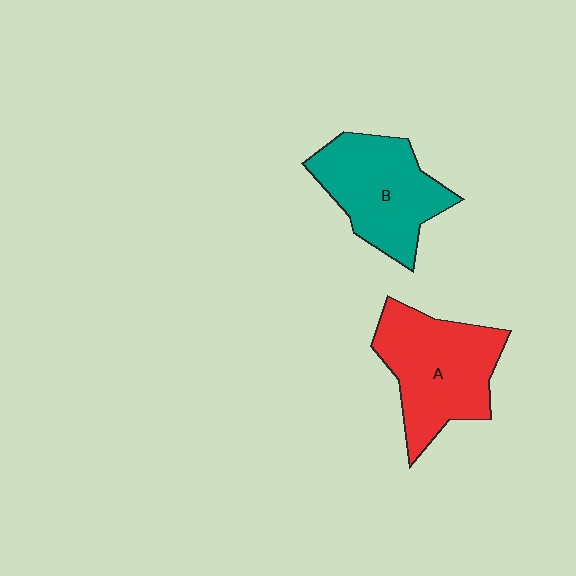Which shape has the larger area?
Shape A (red).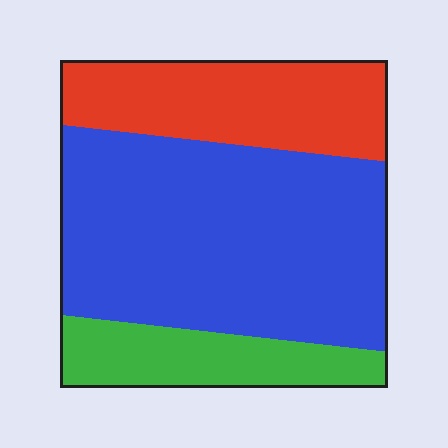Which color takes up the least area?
Green, at roughly 15%.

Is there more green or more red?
Red.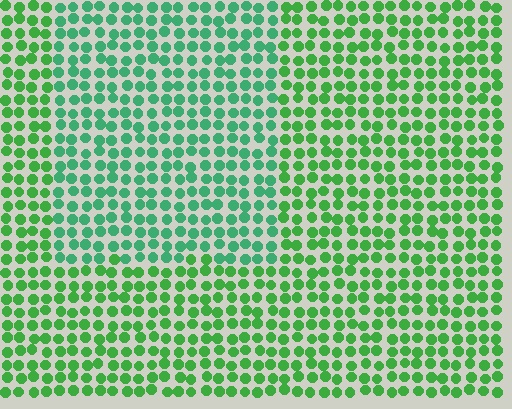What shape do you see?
I see a rectangle.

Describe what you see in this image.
The image is filled with small green elements in a uniform arrangement. A rectangle-shaped region is visible where the elements are tinted to a slightly different hue, forming a subtle color boundary.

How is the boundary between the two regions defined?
The boundary is defined purely by a slight shift in hue (about 27 degrees). Spacing, size, and orientation are identical on both sides.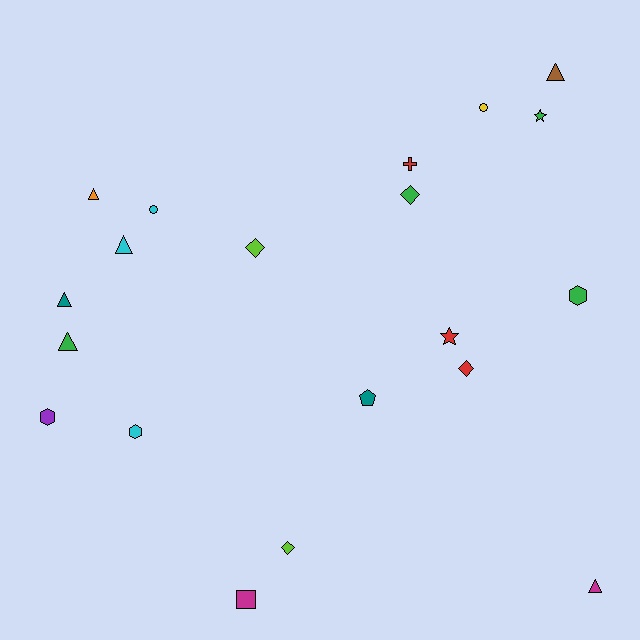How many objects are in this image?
There are 20 objects.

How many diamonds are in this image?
There are 4 diamonds.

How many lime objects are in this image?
There are 2 lime objects.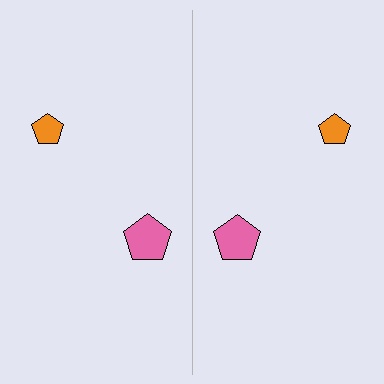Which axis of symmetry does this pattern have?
The pattern has a vertical axis of symmetry running through the center of the image.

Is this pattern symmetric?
Yes, this pattern has bilateral (reflection) symmetry.